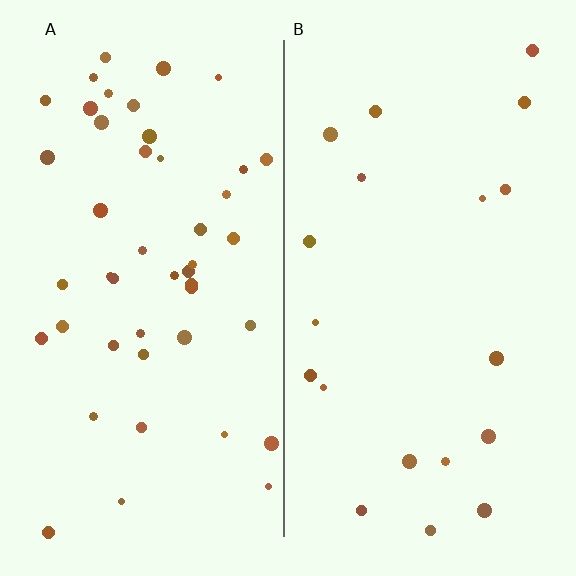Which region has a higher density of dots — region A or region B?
A (the left).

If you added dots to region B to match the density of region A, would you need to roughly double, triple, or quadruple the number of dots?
Approximately double.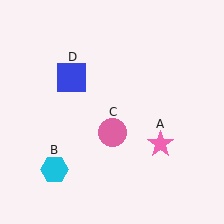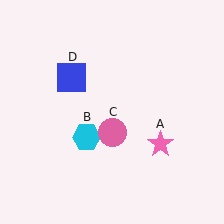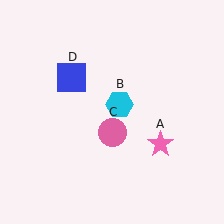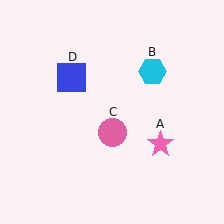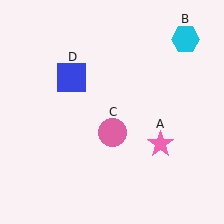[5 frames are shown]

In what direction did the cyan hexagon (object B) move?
The cyan hexagon (object B) moved up and to the right.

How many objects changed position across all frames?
1 object changed position: cyan hexagon (object B).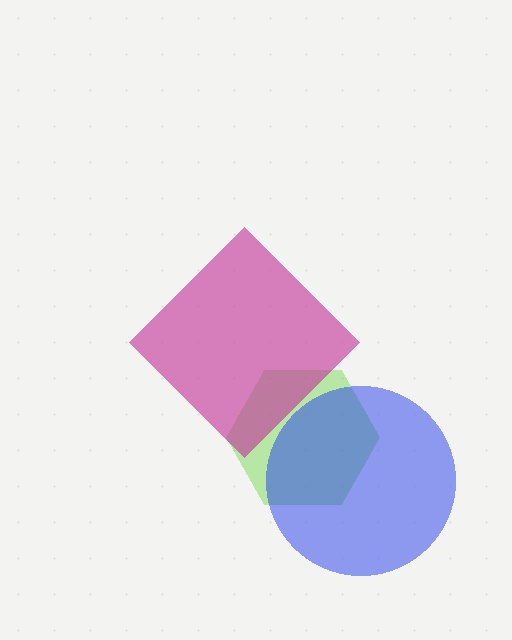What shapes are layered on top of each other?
The layered shapes are: a lime hexagon, a magenta diamond, a blue circle.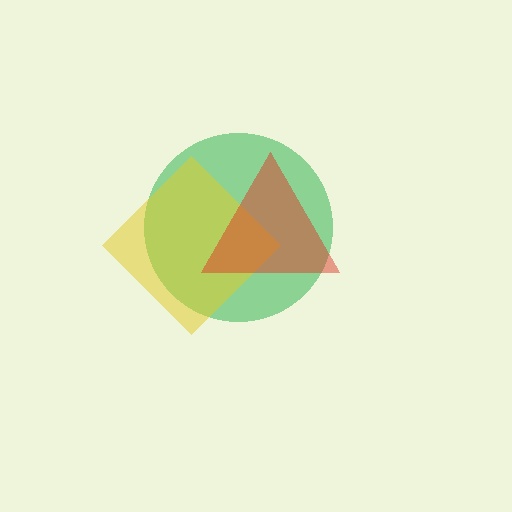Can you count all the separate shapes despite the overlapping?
Yes, there are 3 separate shapes.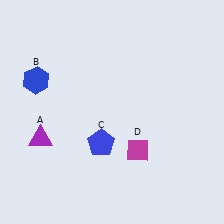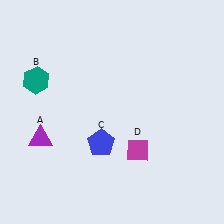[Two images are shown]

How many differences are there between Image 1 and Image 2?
There is 1 difference between the two images.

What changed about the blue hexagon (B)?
In Image 1, B is blue. In Image 2, it changed to teal.